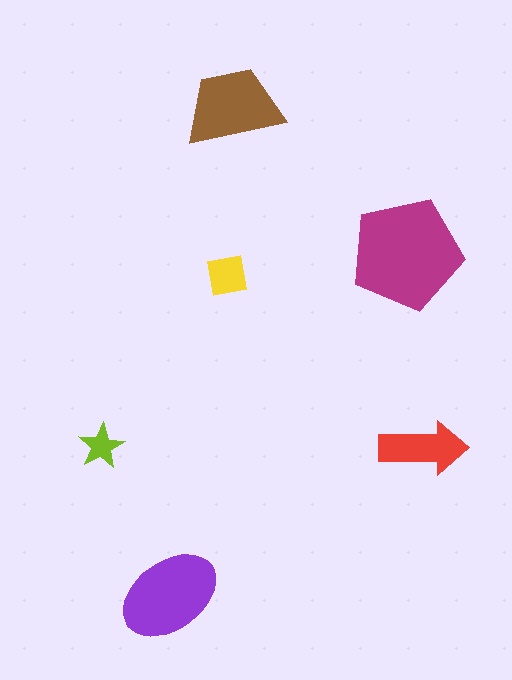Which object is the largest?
The magenta pentagon.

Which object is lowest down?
The purple ellipse is bottommost.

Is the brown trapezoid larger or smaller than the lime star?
Larger.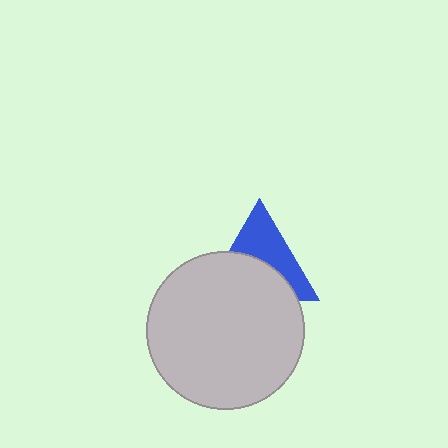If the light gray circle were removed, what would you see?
You would see the complete blue triangle.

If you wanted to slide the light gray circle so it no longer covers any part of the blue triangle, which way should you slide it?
Slide it down — that is the most direct way to separate the two shapes.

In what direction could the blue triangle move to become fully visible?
The blue triangle could move up. That would shift it out from behind the light gray circle entirely.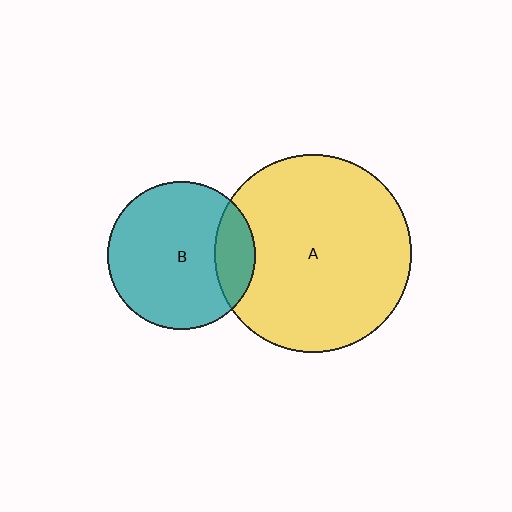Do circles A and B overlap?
Yes.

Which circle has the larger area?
Circle A (yellow).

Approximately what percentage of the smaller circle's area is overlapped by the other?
Approximately 20%.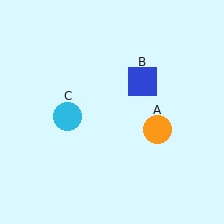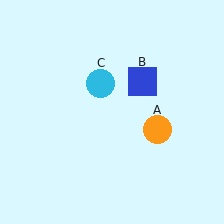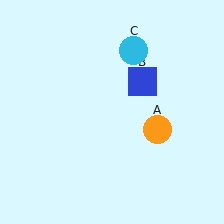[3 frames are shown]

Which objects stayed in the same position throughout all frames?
Orange circle (object A) and blue square (object B) remained stationary.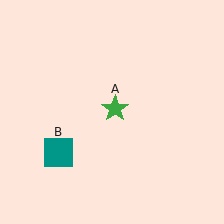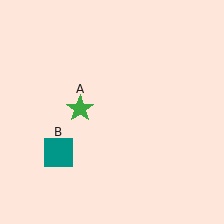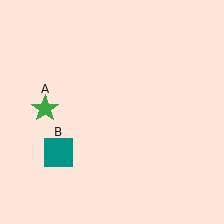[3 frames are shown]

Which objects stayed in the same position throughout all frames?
Teal square (object B) remained stationary.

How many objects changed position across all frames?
1 object changed position: green star (object A).